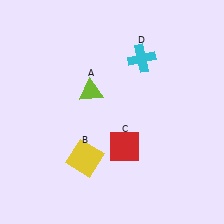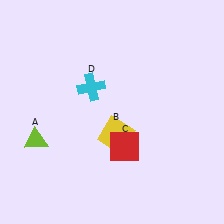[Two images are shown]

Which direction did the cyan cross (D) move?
The cyan cross (D) moved left.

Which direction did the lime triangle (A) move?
The lime triangle (A) moved left.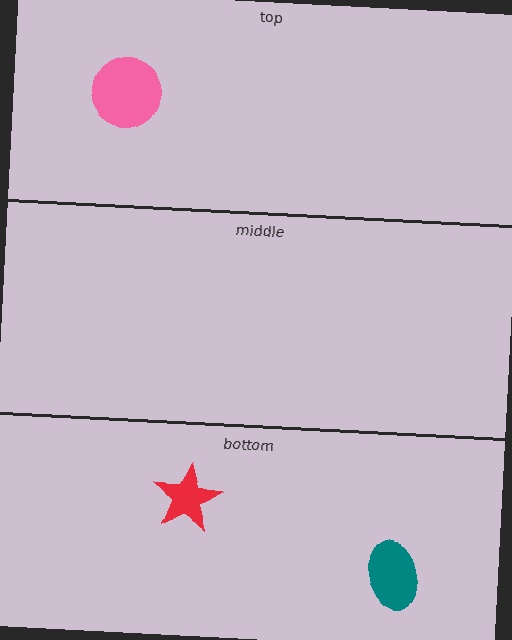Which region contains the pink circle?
The top region.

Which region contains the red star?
The bottom region.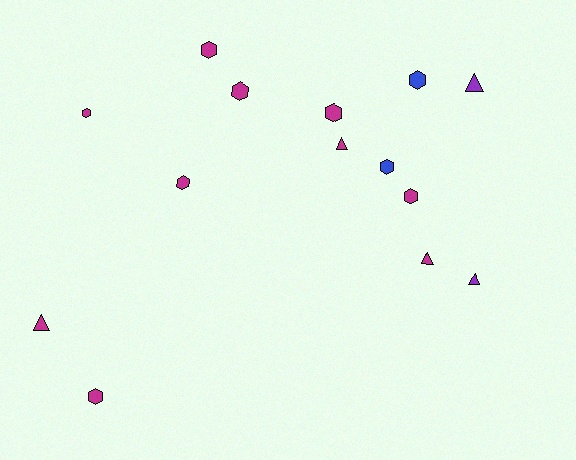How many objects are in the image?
There are 14 objects.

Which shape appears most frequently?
Hexagon, with 9 objects.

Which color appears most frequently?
Magenta, with 10 objects.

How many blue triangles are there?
There are no blue triangles.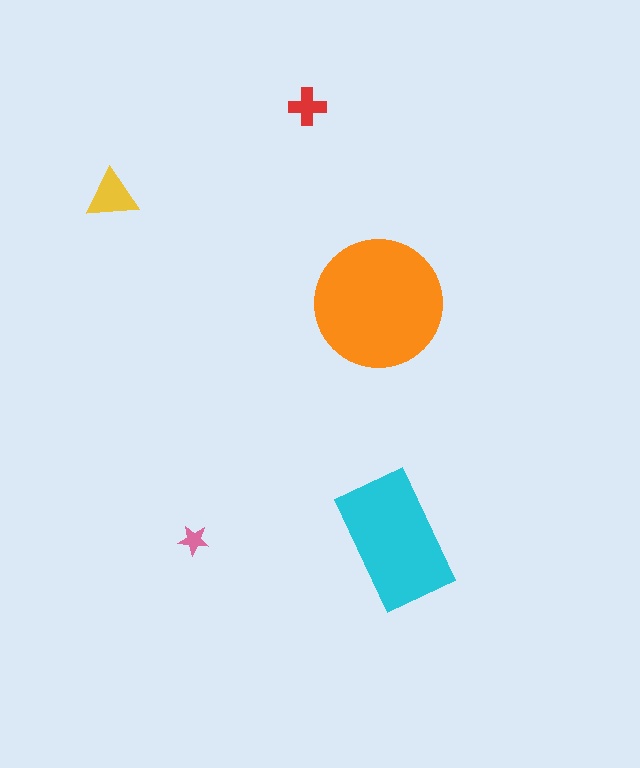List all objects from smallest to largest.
The pink star, the red cross, the yellow triangle, the cyan rectangle, the orange circle.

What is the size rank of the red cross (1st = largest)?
4th.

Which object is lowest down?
The pink star is bottommost.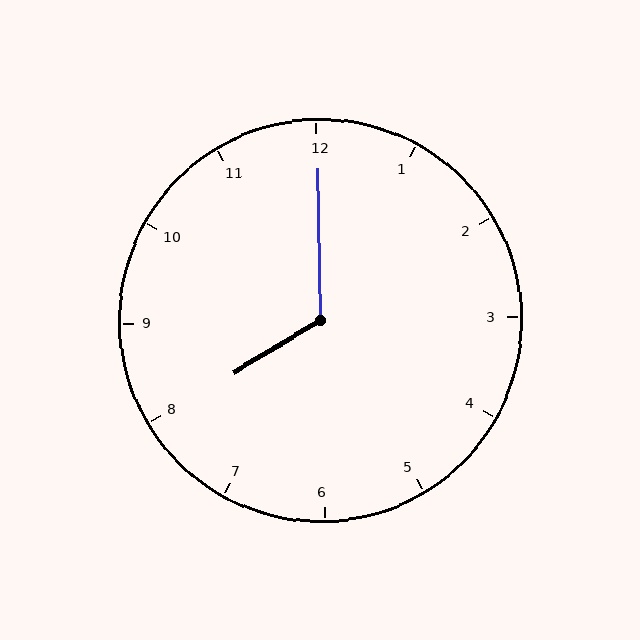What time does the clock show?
8:00.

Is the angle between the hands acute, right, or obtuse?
It is obtuse.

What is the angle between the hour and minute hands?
Approximately 120 degrees.